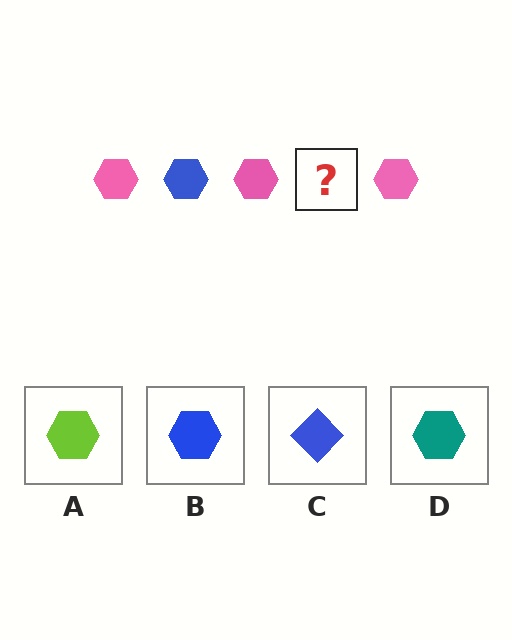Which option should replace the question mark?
Option B.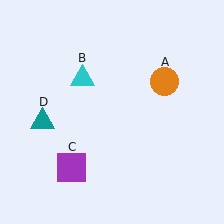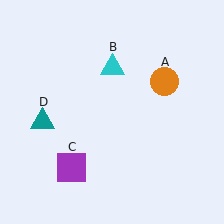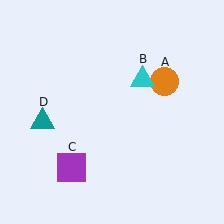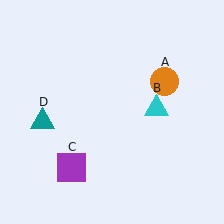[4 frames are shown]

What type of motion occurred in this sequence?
The cyan triangle (object B) rotated clockwise around the center of the scene.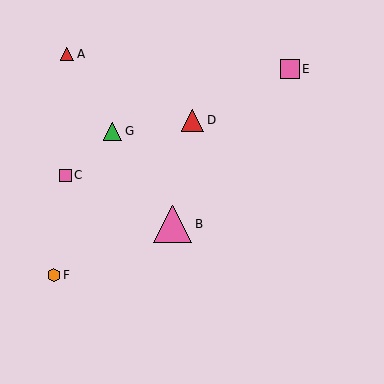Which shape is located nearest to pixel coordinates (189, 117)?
The red triangle (labeled D) at (193, 120) is nearest to that location.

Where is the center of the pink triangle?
The center of the pink triangle is at (173, 224).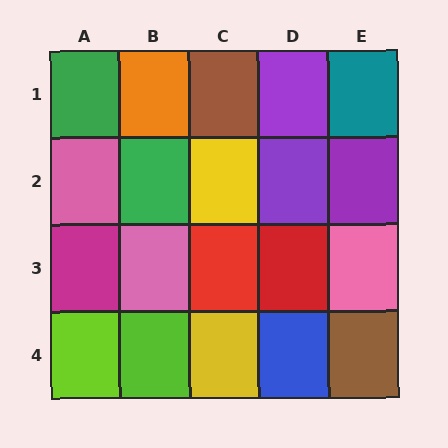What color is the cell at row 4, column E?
Brown.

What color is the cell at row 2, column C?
Yellow.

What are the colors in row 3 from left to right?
Magenta, pink, red, red, pink.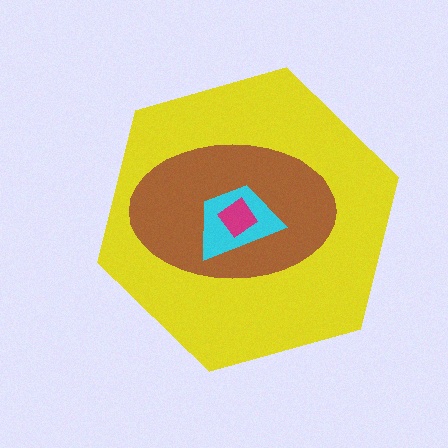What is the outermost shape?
The yellow hexagon.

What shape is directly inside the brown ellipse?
The cyan trapezoid.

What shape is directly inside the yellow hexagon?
The brown ellipse.